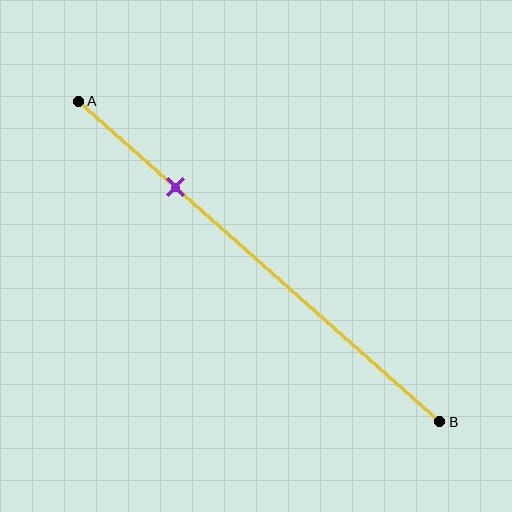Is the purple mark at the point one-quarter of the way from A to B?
Yes, the mark is approximately at the one-quarter point.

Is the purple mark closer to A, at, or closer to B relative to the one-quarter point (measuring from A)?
The purple mark is approximately at the one-quarter point of segment AB.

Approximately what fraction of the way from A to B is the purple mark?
The purple mark is approximately 25% of the way from A to B.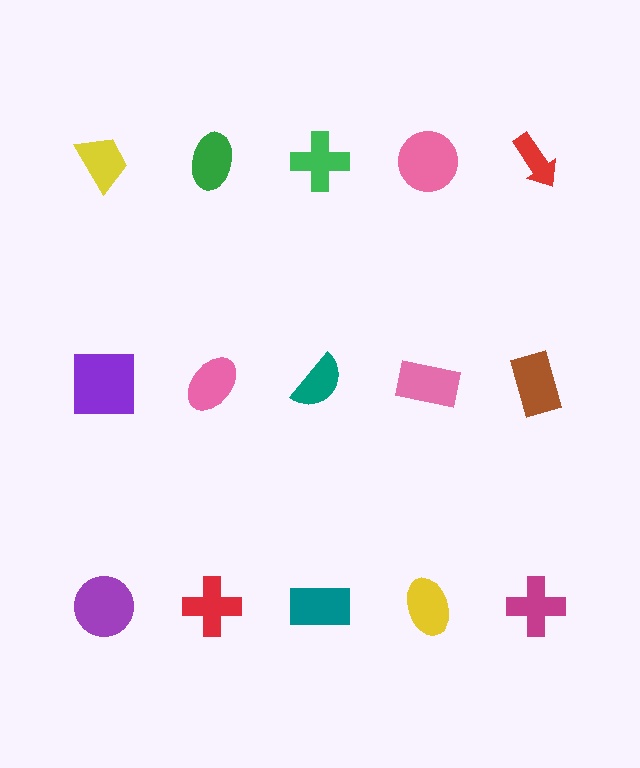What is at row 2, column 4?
A pink rectangle.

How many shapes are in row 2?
5 shapes.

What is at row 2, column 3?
A teal semicircle.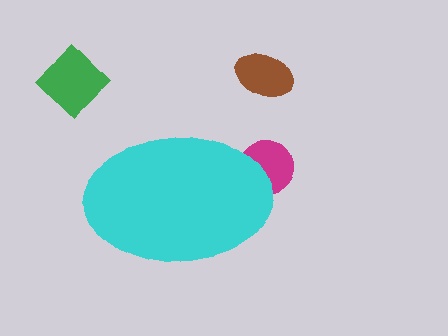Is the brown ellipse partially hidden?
No, the brown ellipse is fully visible.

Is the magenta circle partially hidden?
Yes, the magenta circle is partially hidden behind the cyan ellipse.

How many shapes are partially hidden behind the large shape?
1 shape is partially hidden.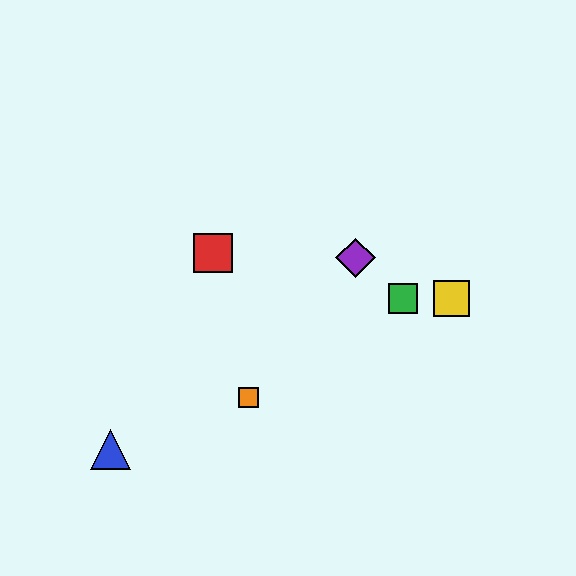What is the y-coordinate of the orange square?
The orange square is at y≈397.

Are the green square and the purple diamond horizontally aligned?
No, the green square is at y≈299 and the purple diamond is at y≈258.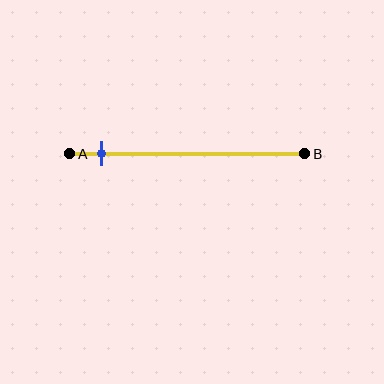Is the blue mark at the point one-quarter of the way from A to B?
No, the mark is at about 15% from A, not at the 25% one-quarter point.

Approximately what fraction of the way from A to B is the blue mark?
The blue mark is approximately 15% of the way from A to B.